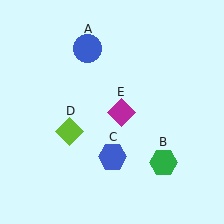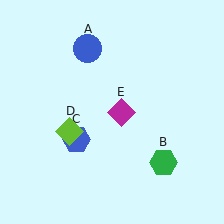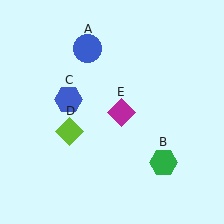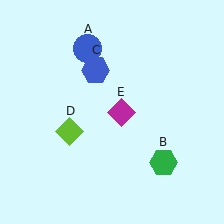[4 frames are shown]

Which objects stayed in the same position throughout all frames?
Blue circle (object A) and green hexagon (object B) and lime diamond (object D) and magenta diamond (object E) remained stationary.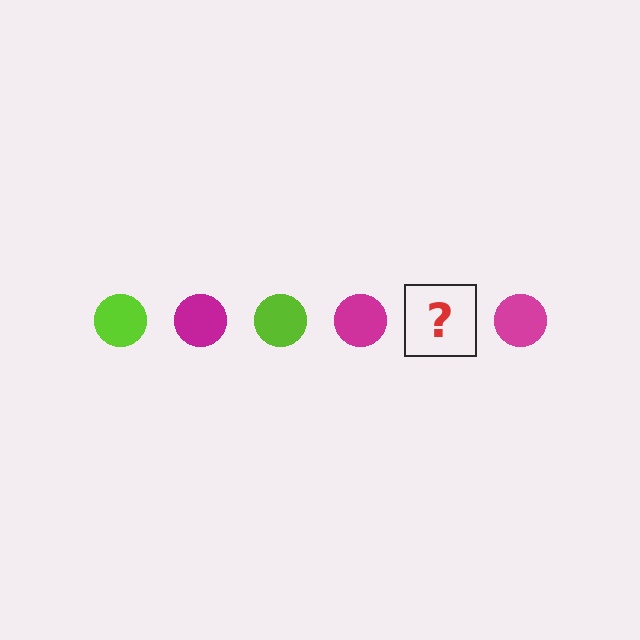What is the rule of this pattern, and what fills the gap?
The rule is that the pattern cycles through lime, magenta circles. The gap should be filled with a lime circle.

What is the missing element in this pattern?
The missing element is a lime circle.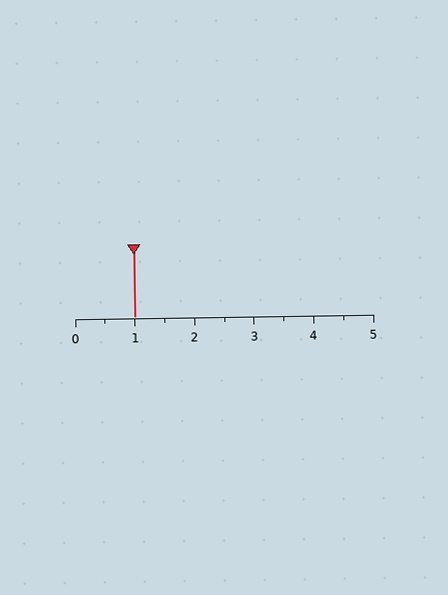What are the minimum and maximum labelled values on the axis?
The axis runs from 0 to 5.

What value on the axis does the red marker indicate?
The marker indicates approximately 1.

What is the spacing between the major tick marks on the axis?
The major ticks are spaced 1 apart.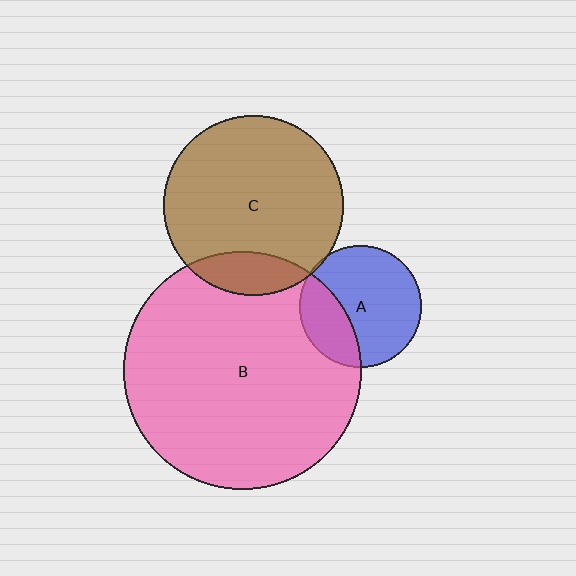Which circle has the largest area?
Circle B (pink).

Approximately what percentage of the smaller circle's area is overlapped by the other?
Approximately 5%.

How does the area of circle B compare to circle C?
Approximately 1.7 times.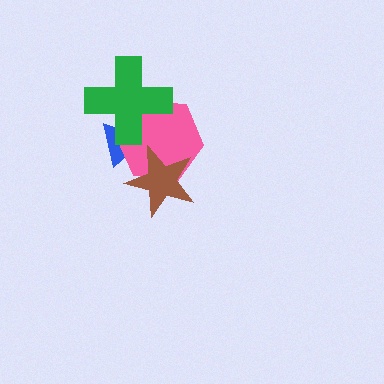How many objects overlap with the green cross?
2 objects overlap with the green cross.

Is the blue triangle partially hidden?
Yes, it is partially covered by another shape.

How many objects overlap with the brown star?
2 objects overlap with the brown star.